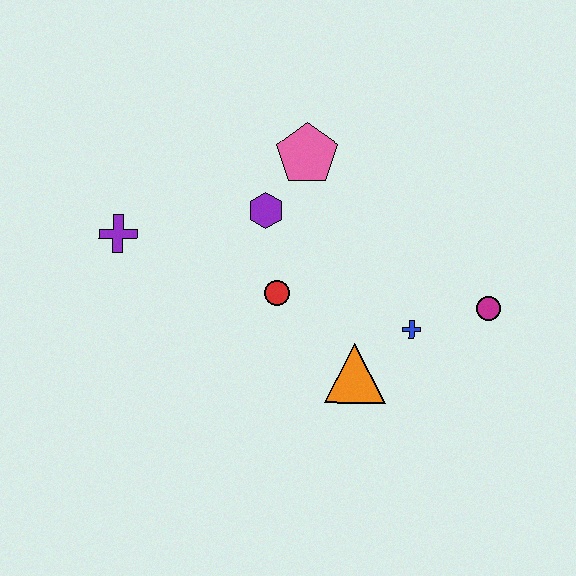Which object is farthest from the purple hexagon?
The magenta circle is farthest from the purple hexagon.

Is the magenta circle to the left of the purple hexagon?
No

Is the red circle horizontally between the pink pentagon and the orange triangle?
No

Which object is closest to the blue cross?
The orange triangle is closest to the blue cross.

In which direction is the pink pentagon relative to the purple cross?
The pink pentagon is to the right of the purple cross.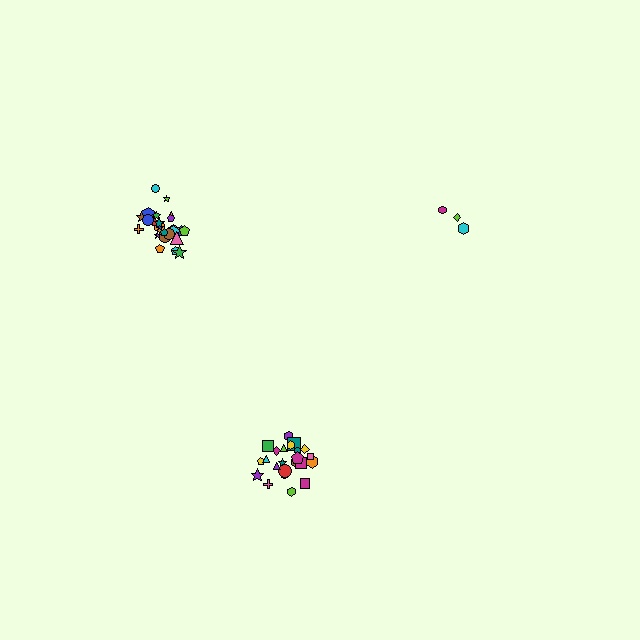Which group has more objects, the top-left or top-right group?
The top-left group.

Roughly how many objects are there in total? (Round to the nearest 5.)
Roughly 55 objects in total.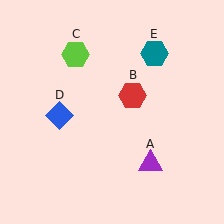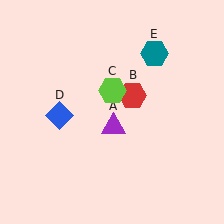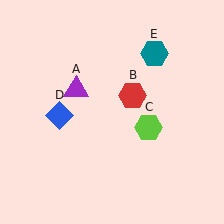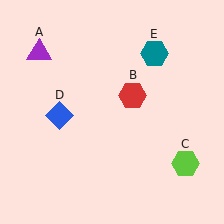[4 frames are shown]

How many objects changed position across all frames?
2 objects changed position: purple triangle (object A), lime hexagon (object C).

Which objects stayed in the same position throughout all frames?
Red hexagon (object B) and blue diamond (object D) and teal hexagon (object E) remained stationary.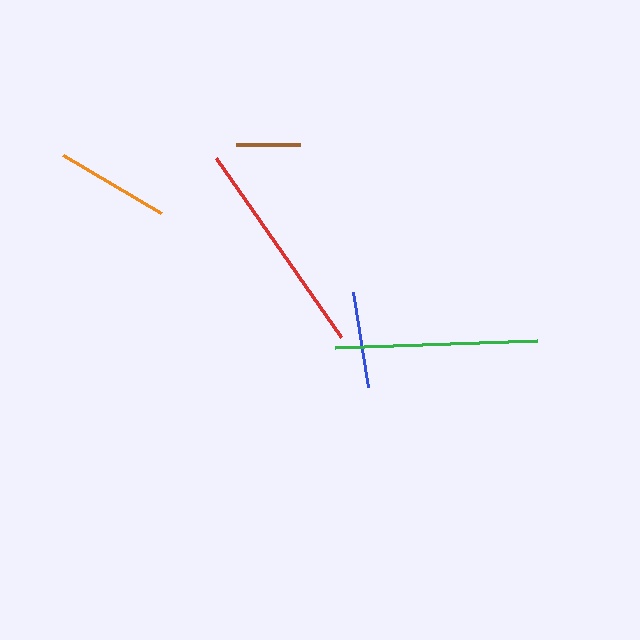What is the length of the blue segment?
The blue segment is approximately 96 pixels long.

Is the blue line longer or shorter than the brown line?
The blue line is longer than the brown line.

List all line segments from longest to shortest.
From longest to shortest: red, green, orange, blue, brown.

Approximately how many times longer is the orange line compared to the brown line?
The orange line is approximately 1.8 times the length of the brown line.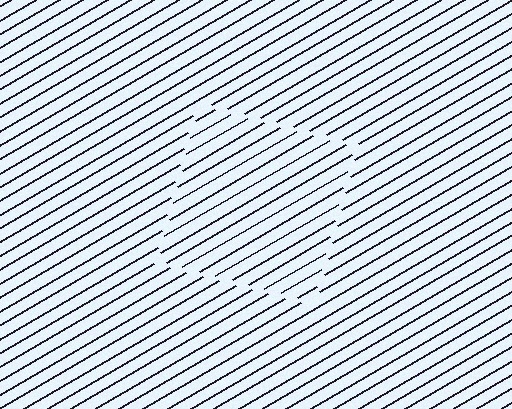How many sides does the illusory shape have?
4 sides — the line-ends trace a square.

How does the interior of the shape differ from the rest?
The interior of the shape contains the same grating, shifted by half a period — the contour is defined by the phase discontinuity where line-ends from the inner and outer gratings abut.